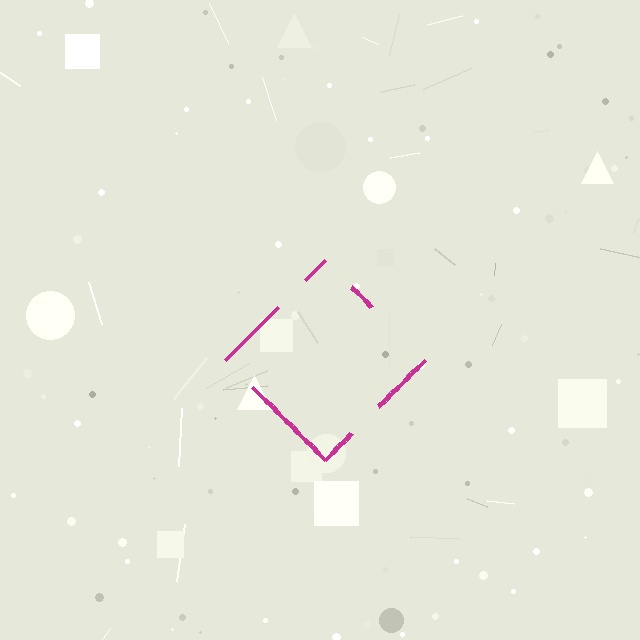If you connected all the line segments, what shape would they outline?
They would outline a diamond.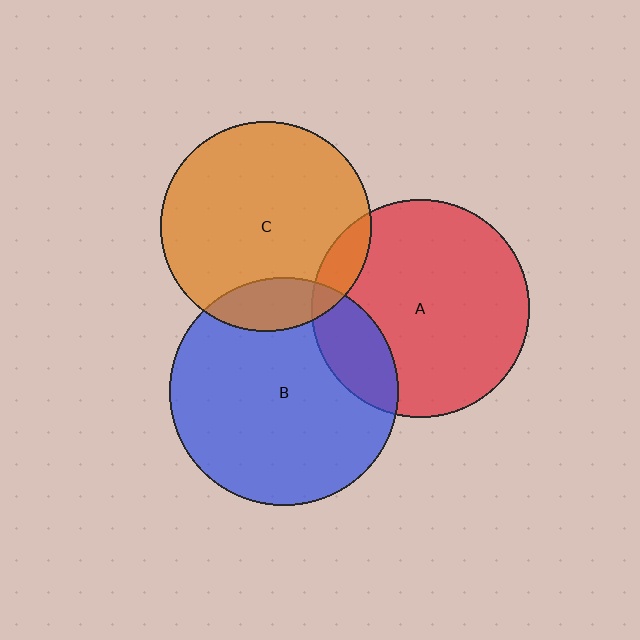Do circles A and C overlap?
Yes.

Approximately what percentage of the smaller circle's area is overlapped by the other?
Approximately 10%.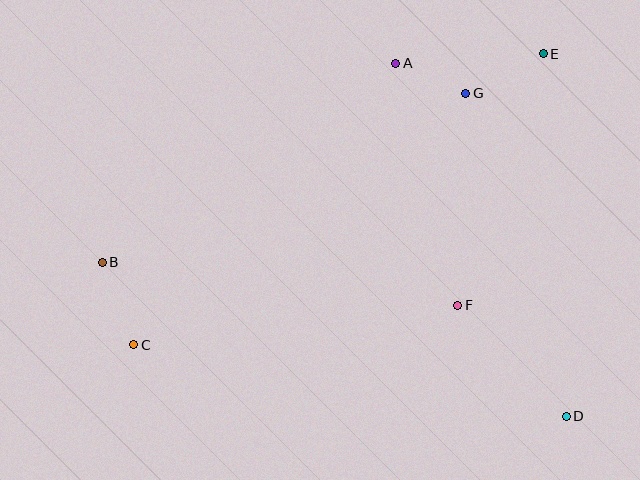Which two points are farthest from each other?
Points C and E are farthest from each other.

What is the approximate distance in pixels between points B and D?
The distance between B and D is approximately 489 pixels.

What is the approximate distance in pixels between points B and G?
The distance between B and G is approximately 401 pixels.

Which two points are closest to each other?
Points A and G are closest to each other.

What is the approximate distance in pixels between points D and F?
The distance between D and F is approximately 155 pixels.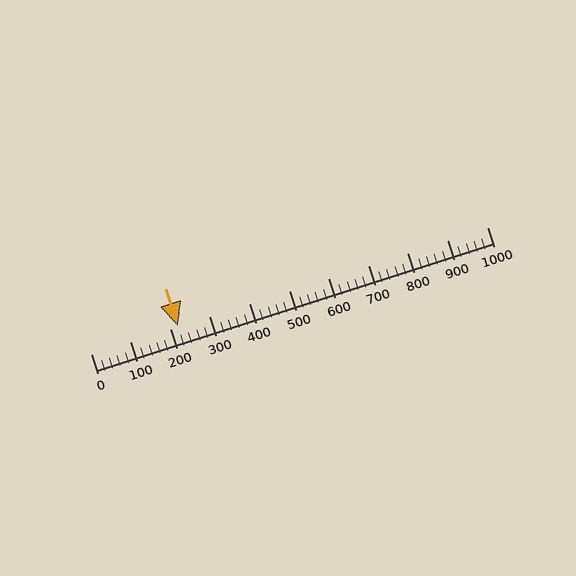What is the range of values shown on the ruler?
The ruler shows values from 0 to 1000.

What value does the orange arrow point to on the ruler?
The orange arrow points to approximately 220.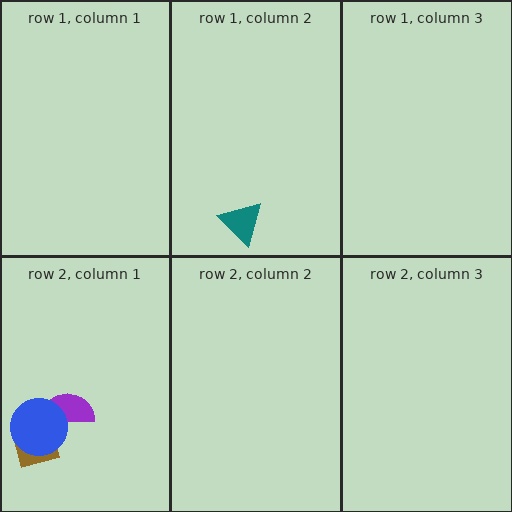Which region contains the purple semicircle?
The row 2, column 1 region.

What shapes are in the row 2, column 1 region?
The brown square, the purple semicircle, the blue circle.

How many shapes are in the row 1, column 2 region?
1.